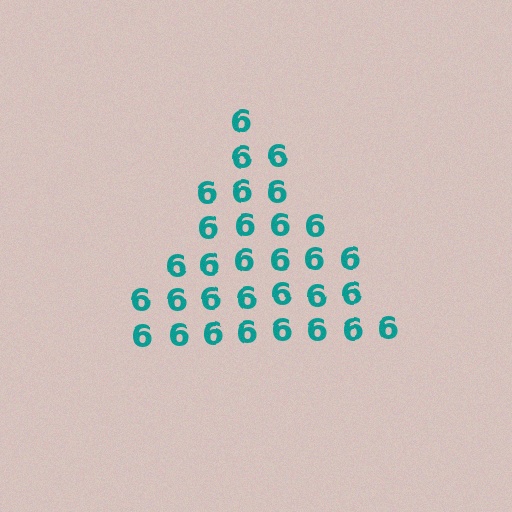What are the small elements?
The small elements are digit 6's.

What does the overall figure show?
The overall figure shows a triangle.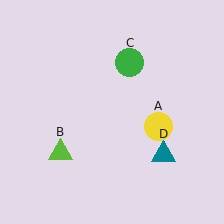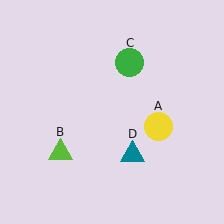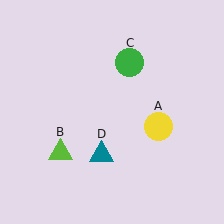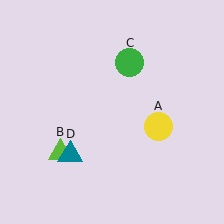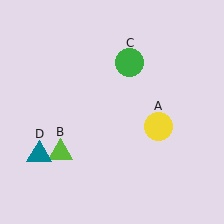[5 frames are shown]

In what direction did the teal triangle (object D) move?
The teal triangle (object D) moved left.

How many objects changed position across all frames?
1 object changed position: teal triangle (object D).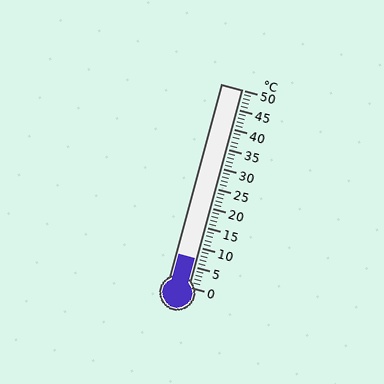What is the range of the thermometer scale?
The thermometer scale ranges from 0°C to 50°C.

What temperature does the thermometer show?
The thermometer shows approximately 7°C.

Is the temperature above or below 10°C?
The temperature is below 10°C.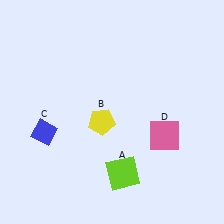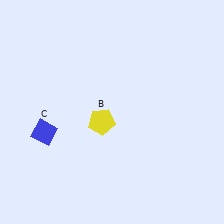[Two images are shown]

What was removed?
The pink square (D), the lime square (A) were removed in Image 2.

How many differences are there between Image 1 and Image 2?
There are 2 differences between the two images.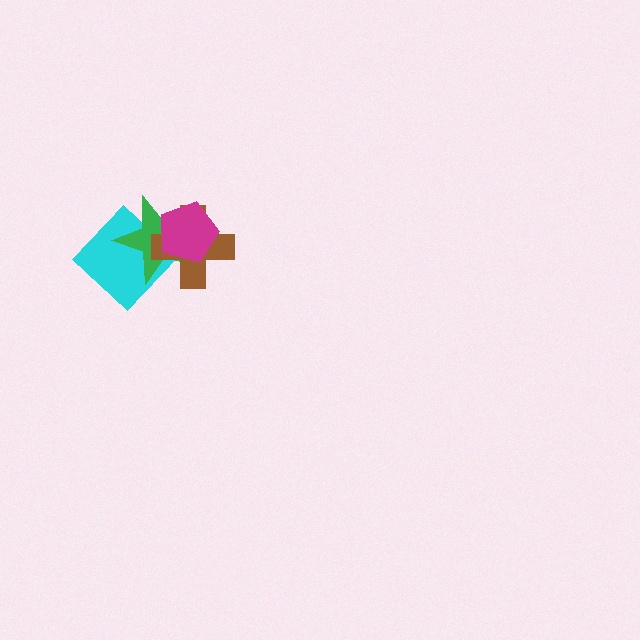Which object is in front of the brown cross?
The magenta pentagon is in front of the brown cross.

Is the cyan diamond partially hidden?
Yes, it is partially covered by another shape.